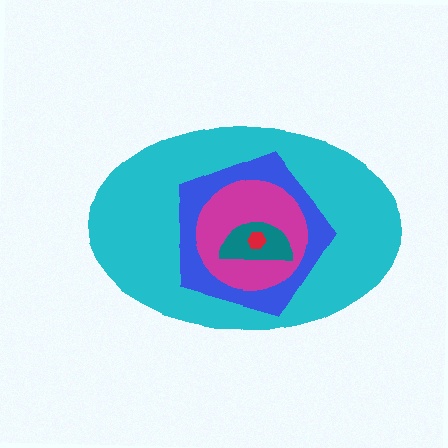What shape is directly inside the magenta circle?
The teal semicircle.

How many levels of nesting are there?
5.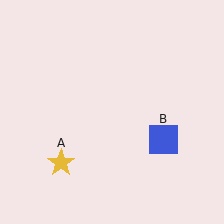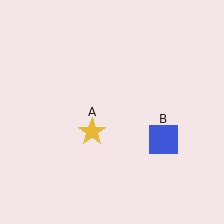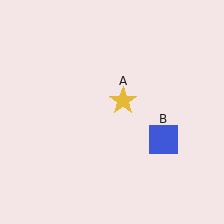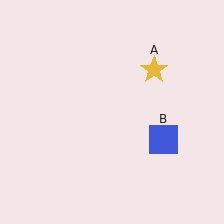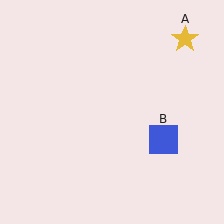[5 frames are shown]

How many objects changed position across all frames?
1 object changed position: yellow star (object A).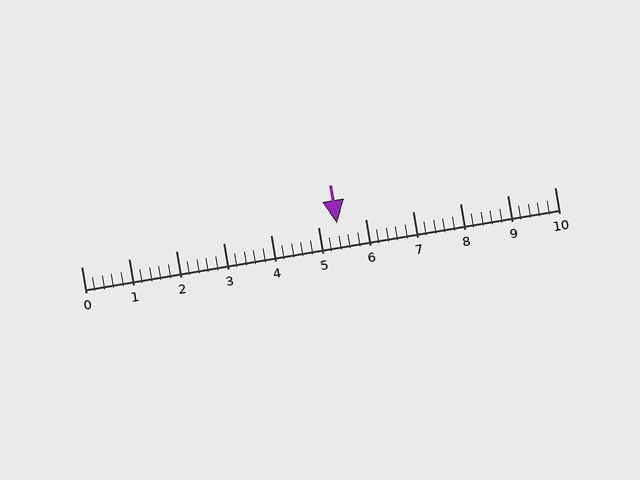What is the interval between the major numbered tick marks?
The major tick marks are spaced 1 units apart.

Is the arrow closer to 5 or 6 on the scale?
The arrow is closer to 5.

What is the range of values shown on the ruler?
The ruler shows values from 0 to 10.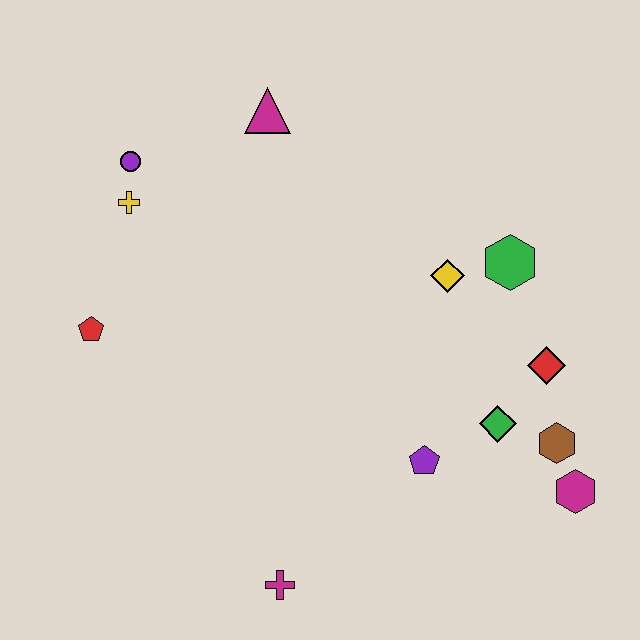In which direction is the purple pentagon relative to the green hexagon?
The purple pentagon is below the green hexagon.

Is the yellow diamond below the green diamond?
No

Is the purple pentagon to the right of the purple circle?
Yes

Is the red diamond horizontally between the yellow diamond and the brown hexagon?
Yes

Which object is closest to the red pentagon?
The yellow cross is closest to the red pentagon.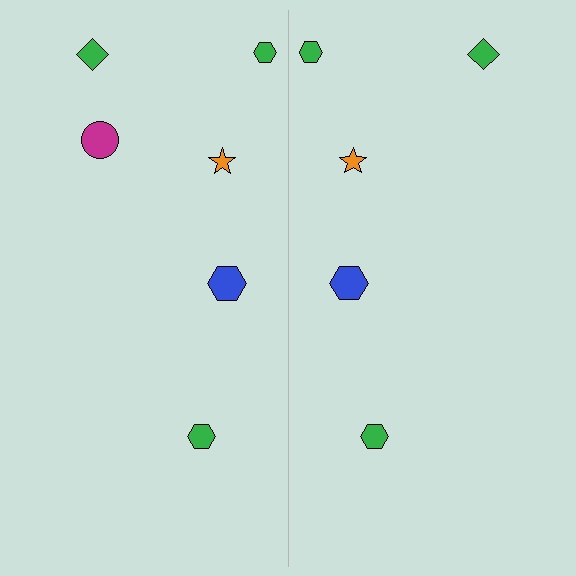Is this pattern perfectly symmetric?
No, the pattern is not perfectly symmetric. A magenta circle is missing from the right side.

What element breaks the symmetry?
A magenta circle is missing from the right side.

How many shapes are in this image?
There are 11 shapes in this image.